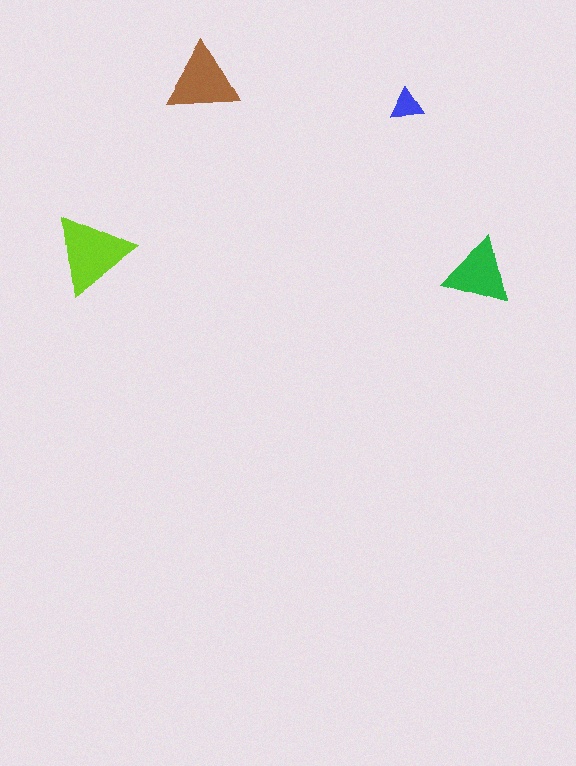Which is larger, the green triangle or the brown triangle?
The brown one.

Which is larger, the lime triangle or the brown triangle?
The lime one.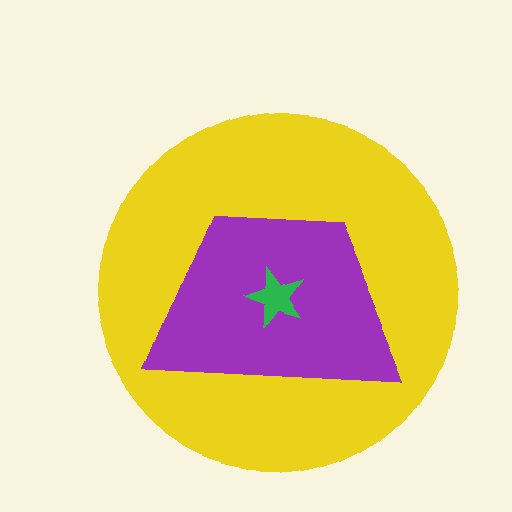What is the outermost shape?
The yellow circle.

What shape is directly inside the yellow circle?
The purple trapezoid.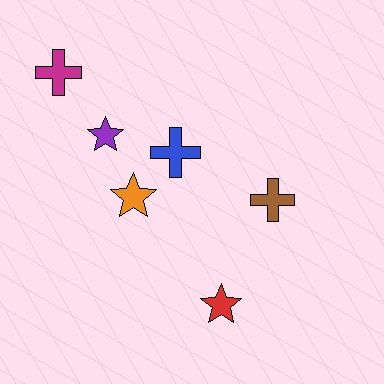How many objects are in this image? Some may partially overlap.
There are 6 objects.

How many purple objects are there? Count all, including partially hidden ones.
There is 1 purple object.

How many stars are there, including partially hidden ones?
There are 3 stars.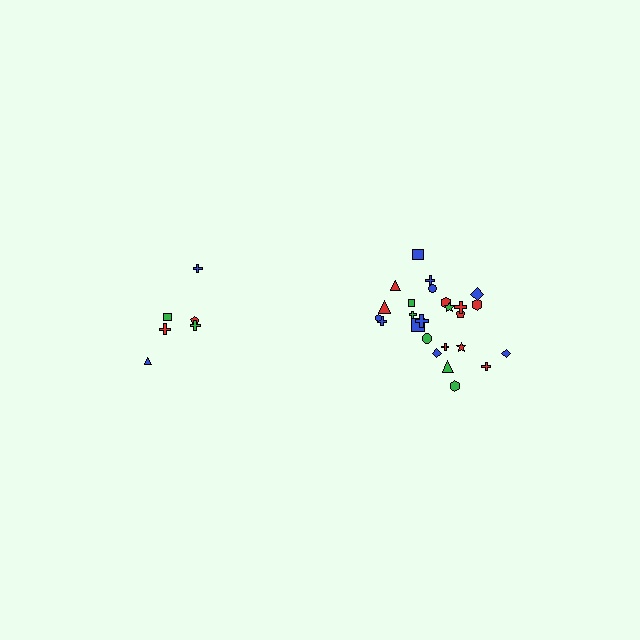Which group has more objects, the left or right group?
The right group.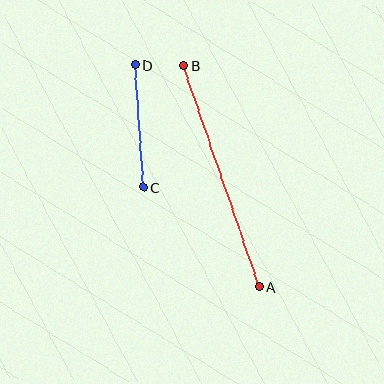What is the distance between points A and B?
The distance is approximately 234 pixels.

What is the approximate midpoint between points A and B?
The midpoint is at approximately (221, 176) pixels.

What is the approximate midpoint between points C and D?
The midpoint is at approximately (139, 126) pixels.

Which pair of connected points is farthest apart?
Points A and B are farthest apart.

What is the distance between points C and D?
The distance is approximately 123 pixels.